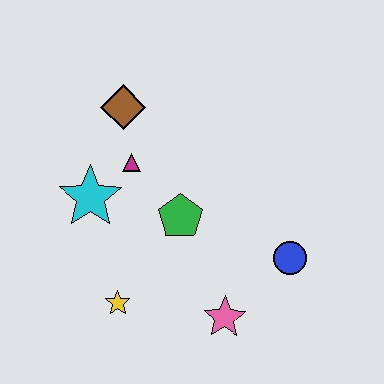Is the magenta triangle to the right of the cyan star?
Yes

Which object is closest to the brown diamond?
The magenta triangle is closest to the brown diamond.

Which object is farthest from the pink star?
The brown diamond is farthest from the pink star.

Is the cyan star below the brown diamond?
Yes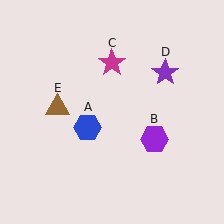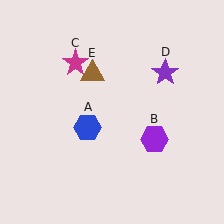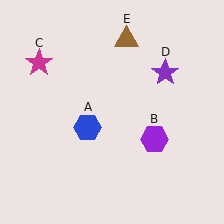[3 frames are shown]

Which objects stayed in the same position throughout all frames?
Blue hexagon (object A) and purple hexagon (object B) and purple star (object D) remained stationary.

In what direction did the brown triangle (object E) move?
The brown triangle (object E) moved up and to the right.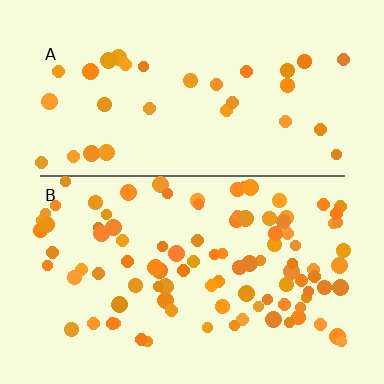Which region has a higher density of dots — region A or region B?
B (the bottom).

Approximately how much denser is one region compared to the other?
Approximately 3.1× — region B over region A.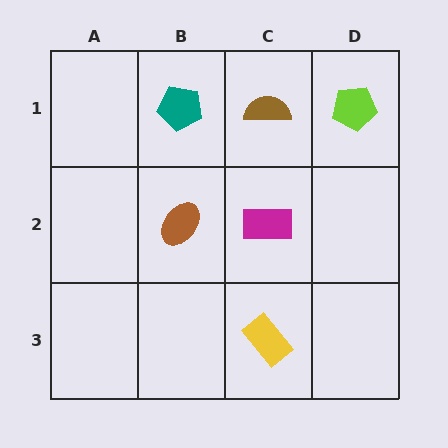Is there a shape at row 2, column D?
No, that cell is empty.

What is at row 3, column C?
A yellow rectangle.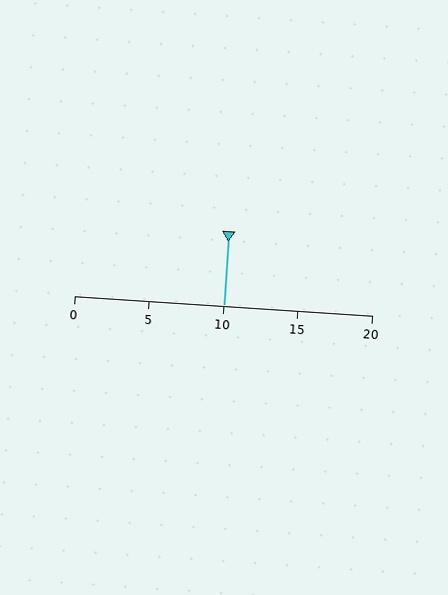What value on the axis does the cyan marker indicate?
The marker indicates approximately 10.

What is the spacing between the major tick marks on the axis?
The major ticks are spaced 5 apart.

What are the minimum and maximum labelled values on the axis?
The axis runs from 0 to 20.